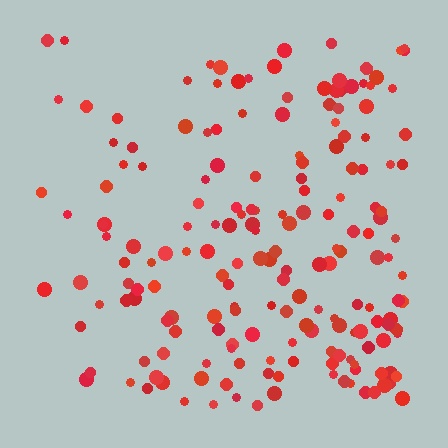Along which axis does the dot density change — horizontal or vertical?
Horizontal.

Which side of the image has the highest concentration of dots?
The right.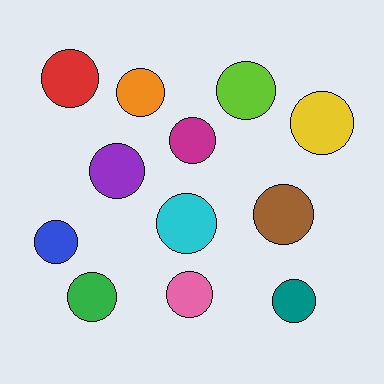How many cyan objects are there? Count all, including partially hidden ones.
There is 1 cyan object.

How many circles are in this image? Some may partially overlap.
There are 12 circles.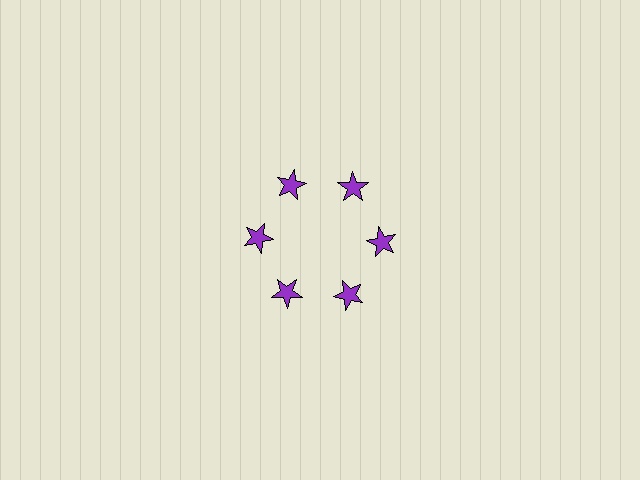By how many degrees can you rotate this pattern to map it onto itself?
The pattern maps onto itself every 60 degrees of rotation.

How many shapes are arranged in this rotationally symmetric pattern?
There are 6 shapes, arranged in 6 groups of 1.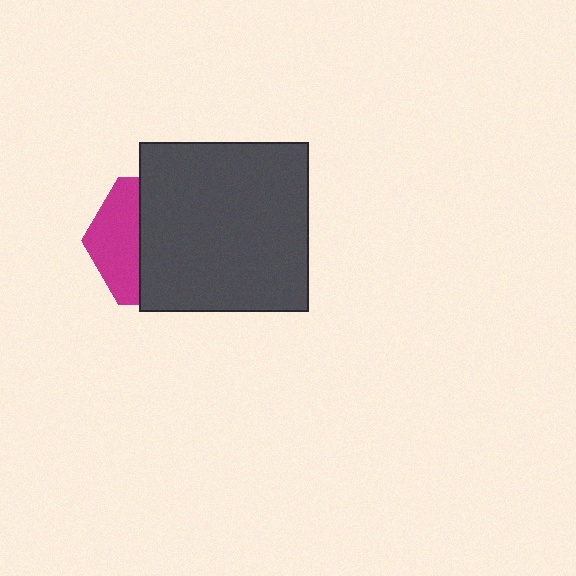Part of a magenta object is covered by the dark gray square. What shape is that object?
It is a hexagon.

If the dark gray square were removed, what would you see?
You would see the complete magenta hexagon.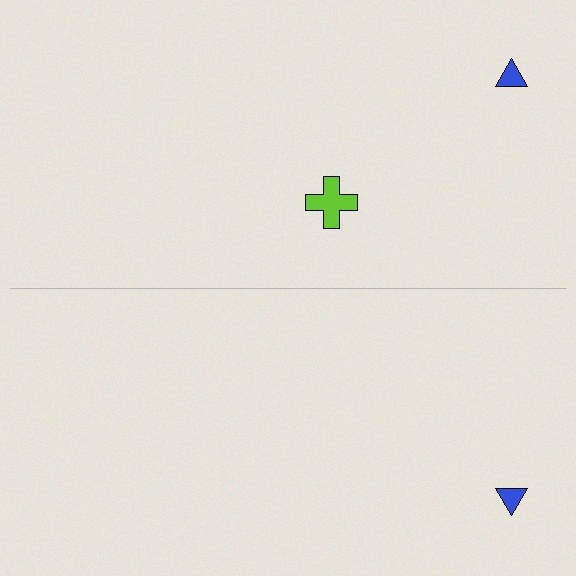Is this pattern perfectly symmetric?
No, the pattern is not perfectly symmetric. A lime cross is missing from the bottom side.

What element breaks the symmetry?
A lime cross is missing from the bottom side.